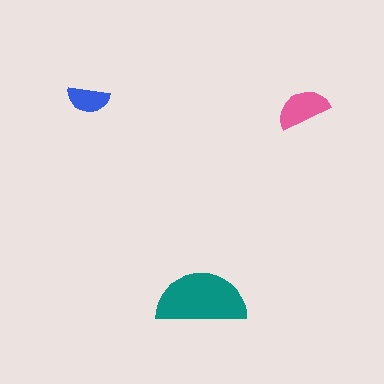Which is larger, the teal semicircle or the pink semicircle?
The teal one.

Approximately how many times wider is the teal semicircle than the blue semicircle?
About 2 times wider.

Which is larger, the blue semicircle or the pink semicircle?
The pink one.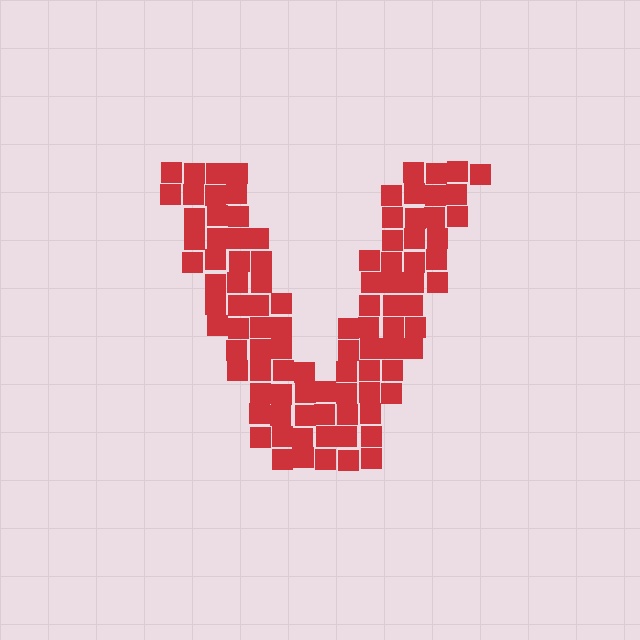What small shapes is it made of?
It is made of small squares.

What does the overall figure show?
The overall figure shows the letter V.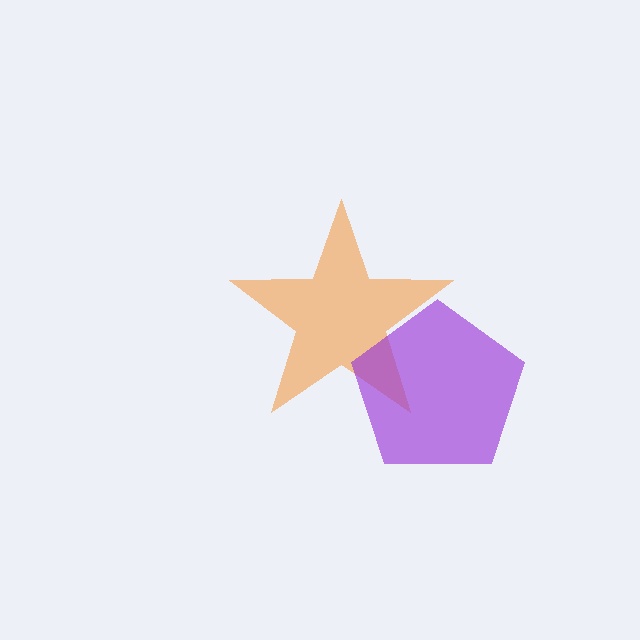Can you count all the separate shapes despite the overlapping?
Yes, there are 2 separate shapes.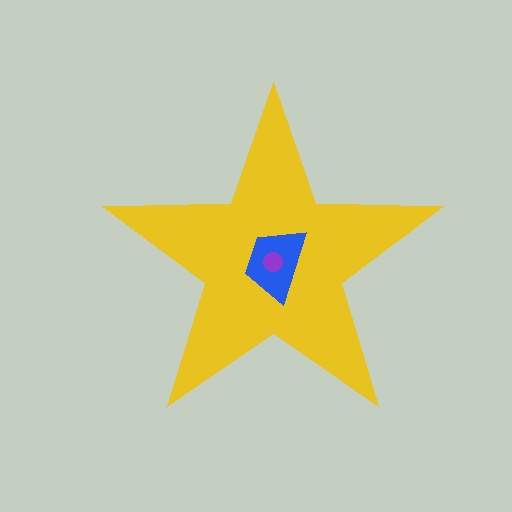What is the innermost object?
The purple circle.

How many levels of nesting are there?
3.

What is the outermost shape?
The yellow star.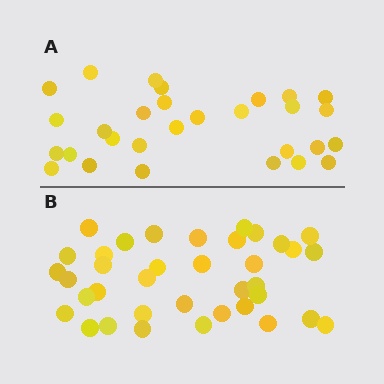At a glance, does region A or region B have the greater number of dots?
Region B (the bottom region) has more dots.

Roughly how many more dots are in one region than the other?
Region B has roughly 8 or so more dots than region A.